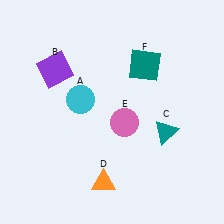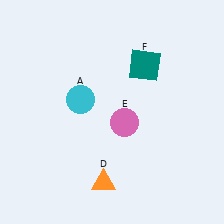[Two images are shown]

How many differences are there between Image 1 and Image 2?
There are 2 differences between the two images.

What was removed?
The teal triangle (C), the purple square (B) were removed in Image 2.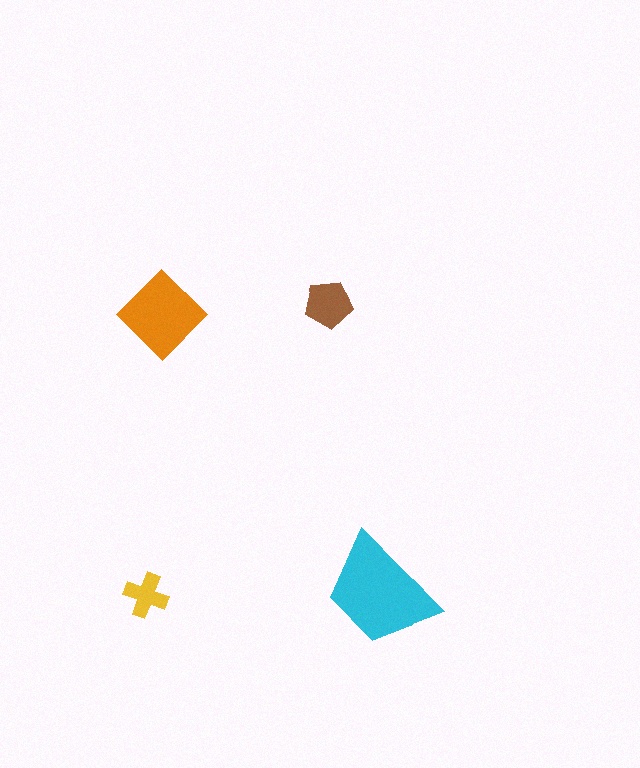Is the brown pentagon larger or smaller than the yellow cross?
Larger.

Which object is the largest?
The cyan trapezoid.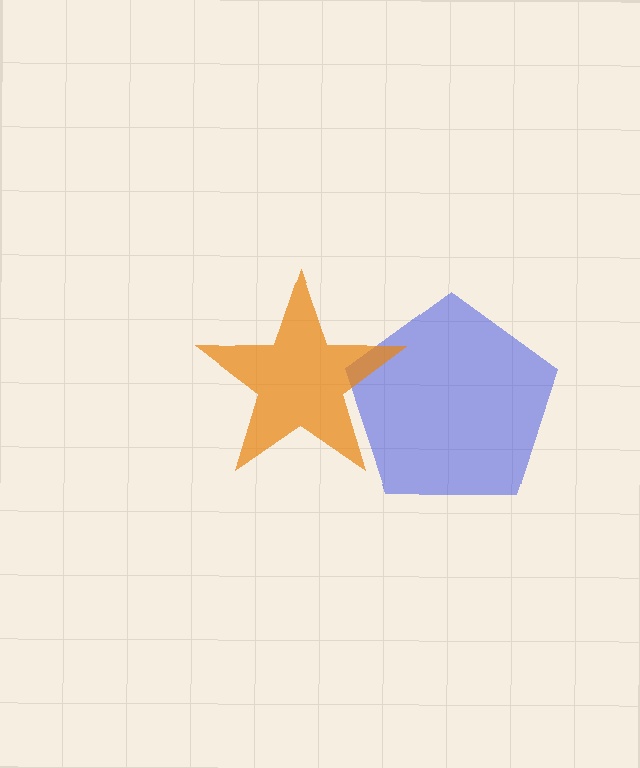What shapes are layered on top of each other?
The layered shapes are: a blue pentagon, an orange star.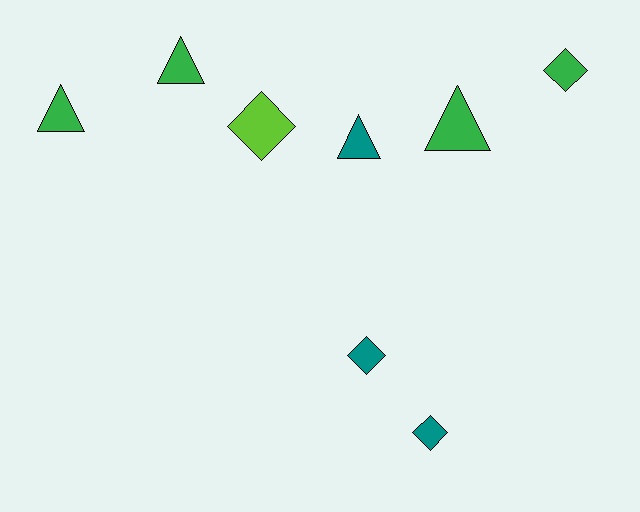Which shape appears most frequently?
Triangle, with 4 objects.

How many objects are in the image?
There are 8 objects.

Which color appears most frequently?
Green, with 4 objects.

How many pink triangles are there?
There are no pink triangles.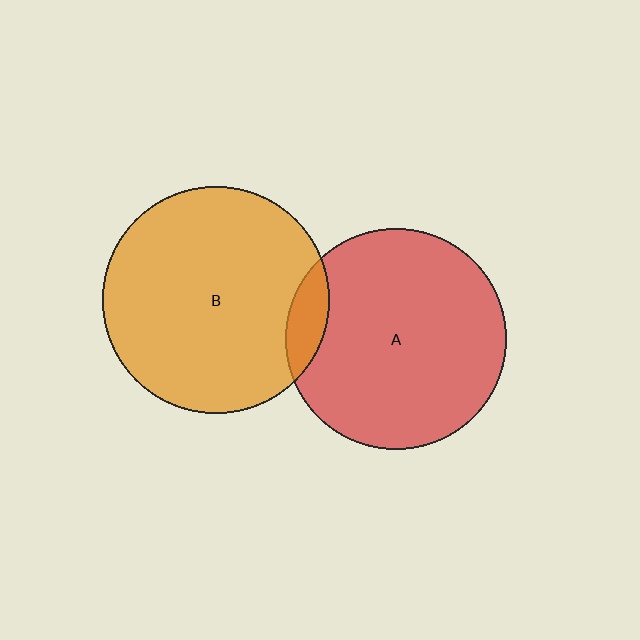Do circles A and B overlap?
Yes.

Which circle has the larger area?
Circle B (orange).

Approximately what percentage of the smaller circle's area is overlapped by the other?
Approximately 10%.